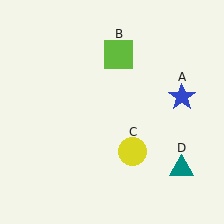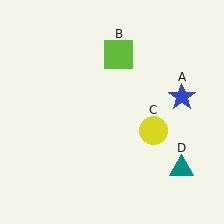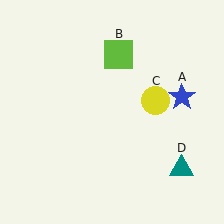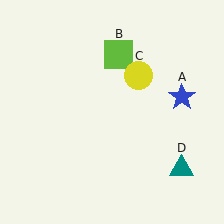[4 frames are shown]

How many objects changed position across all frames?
1 object changed position: yellow circle (object C).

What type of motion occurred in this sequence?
The yellow circle (object C) rotated counterclockwise around the center of the scene.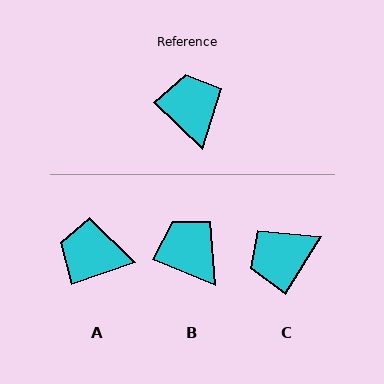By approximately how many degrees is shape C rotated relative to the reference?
Approximately 102 degrees counter-clockwise.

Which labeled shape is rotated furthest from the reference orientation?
C, about 102 degrees away.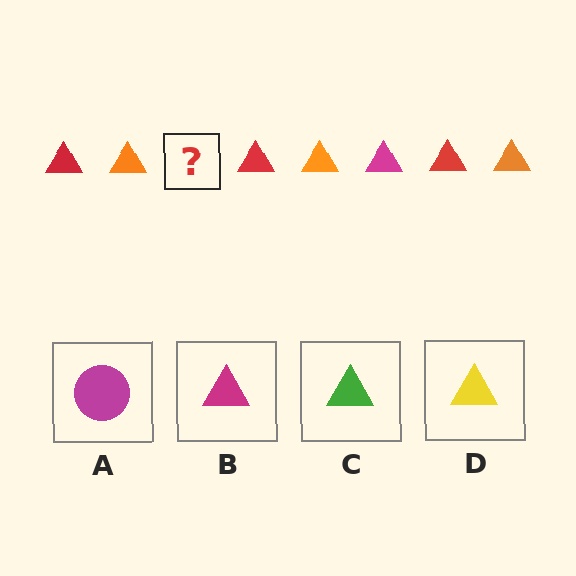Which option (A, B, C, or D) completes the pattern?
B.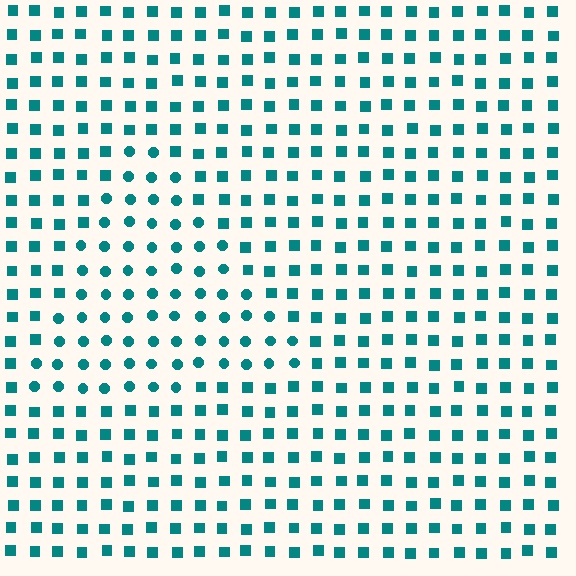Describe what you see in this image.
The image is filled with small teal elements arranged in a uniform grid. A triangle-shaped region contains circles, while the surrounding area contains squares. The boundary is defined purely by the change in element shape.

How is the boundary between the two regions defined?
The boundary is defined by a change in element shape: circles inside vs. squares outside. All elements share the same color and spacing.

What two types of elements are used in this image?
The image uses circles inside the triangle region and squares outside it.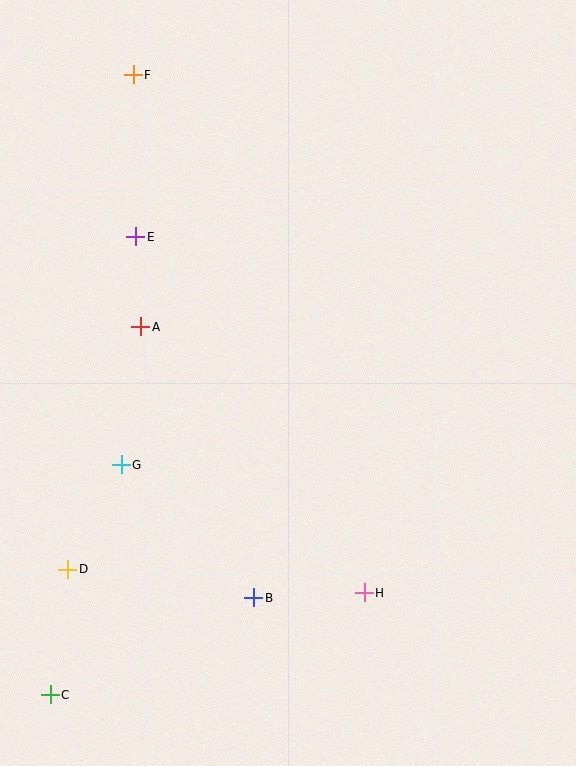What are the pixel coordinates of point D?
Point D is at (68, 569).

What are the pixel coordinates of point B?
Point B is at (254, 598).